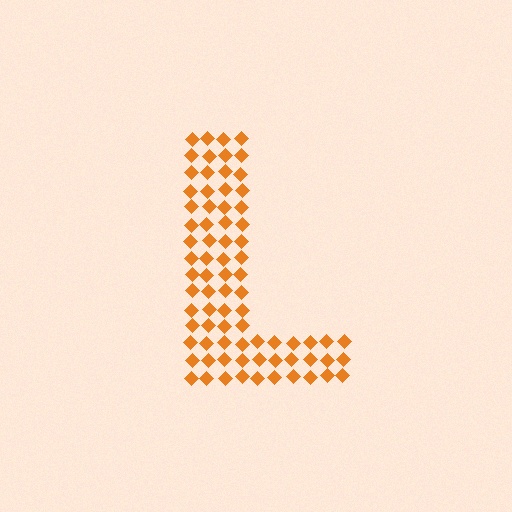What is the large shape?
The large shape is the letter L.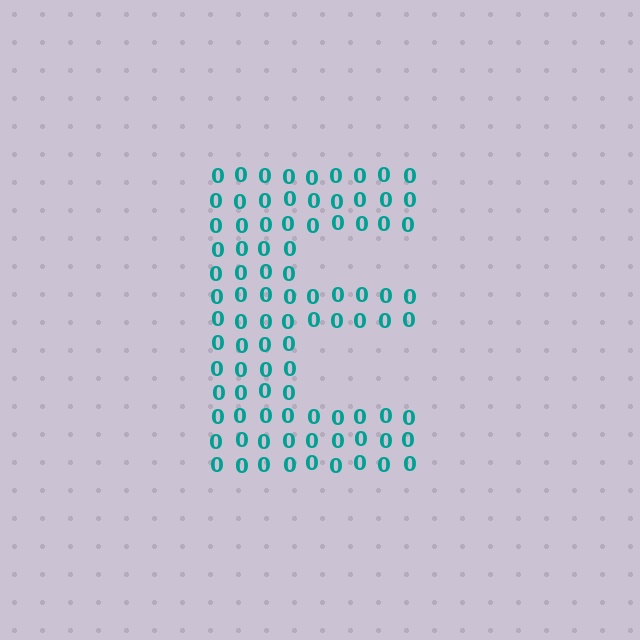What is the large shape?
The large shape is the letter E.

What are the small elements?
The small elements are digit 0's.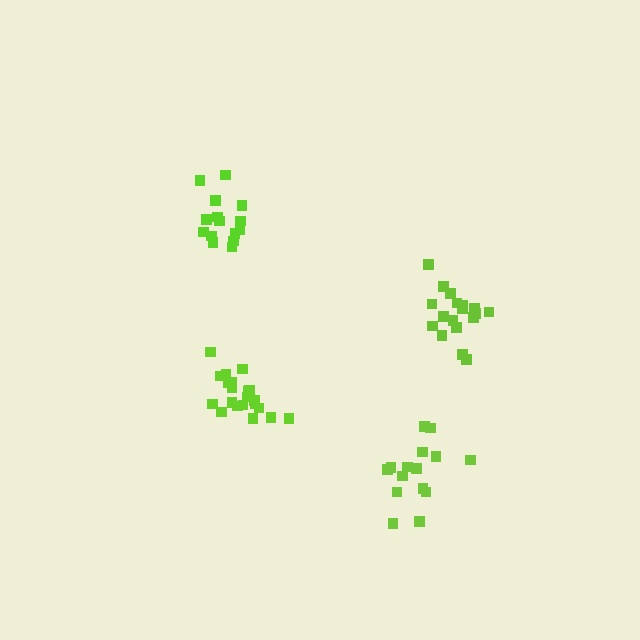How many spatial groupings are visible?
There are 4 spatial groupings.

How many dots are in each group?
Group 1: 21 dots, Group 2: 15 dots, Group 3: 19 dots, Group 4: 15 dots (70 total).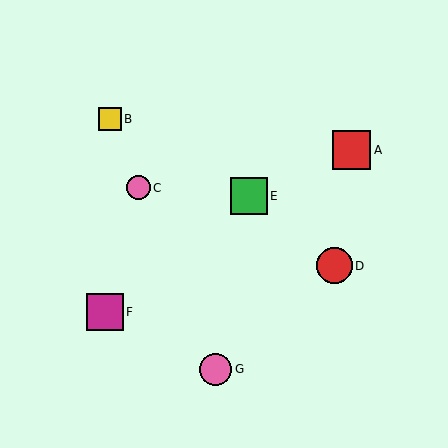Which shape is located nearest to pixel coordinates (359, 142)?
The red square (labeled A) at (351, 150) is nearest to that location.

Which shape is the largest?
The red square (labeled A) is the largest.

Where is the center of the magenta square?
The center of the magenta square is at (105, 312).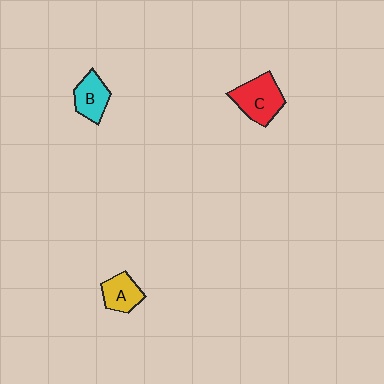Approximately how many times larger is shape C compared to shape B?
Approximately 1.4 times.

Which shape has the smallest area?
Shape A (yellow).